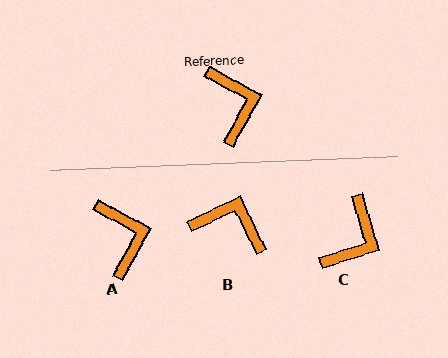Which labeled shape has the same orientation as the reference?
A.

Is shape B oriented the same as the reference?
No, it is off by about 55 degrees.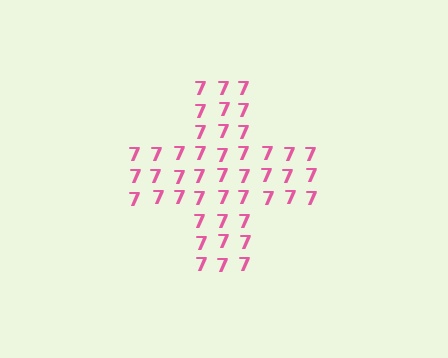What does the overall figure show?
The overall figure shows a cross.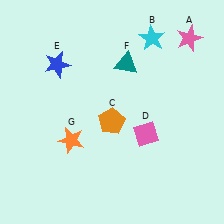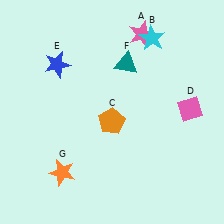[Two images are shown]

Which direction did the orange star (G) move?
The orange star (G) moved down.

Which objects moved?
The objects that moved are: the pink star (A), the pink diamond (D), the orange star (G).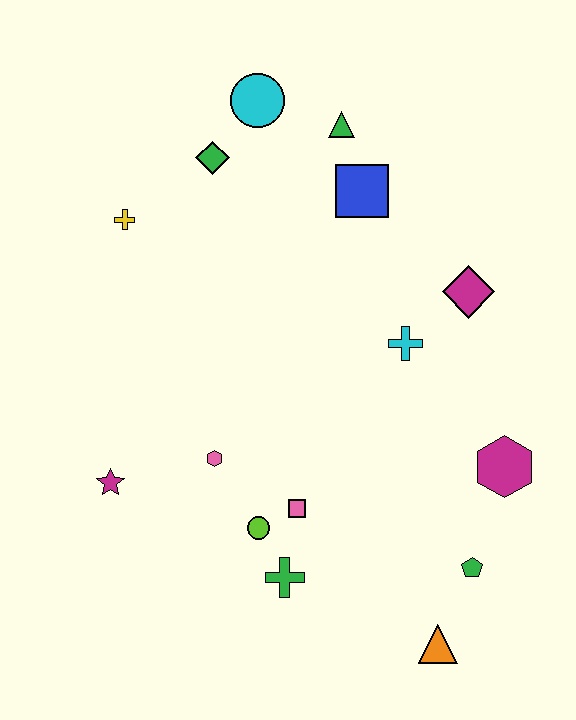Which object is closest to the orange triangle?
The green pentagon is closest to the orange triangle.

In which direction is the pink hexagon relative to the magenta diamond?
The pink hexagon is to the left of the magenta diamond.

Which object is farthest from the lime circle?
The cyan circle is farthest from the lime circle.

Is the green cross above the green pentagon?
No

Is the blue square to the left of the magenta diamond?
Yes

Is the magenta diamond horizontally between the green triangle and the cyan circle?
No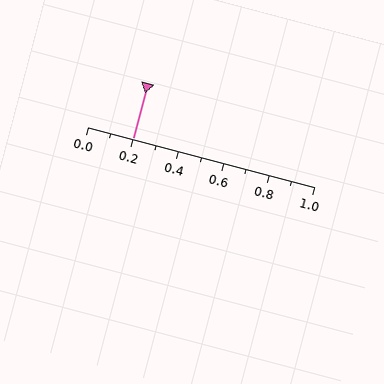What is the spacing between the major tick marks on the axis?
The major ticks are spaced 0.2 apart.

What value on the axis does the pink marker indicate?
The marker indicates approximately 0.2.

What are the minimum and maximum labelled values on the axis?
The axis runs from 0.0 to 1.0.